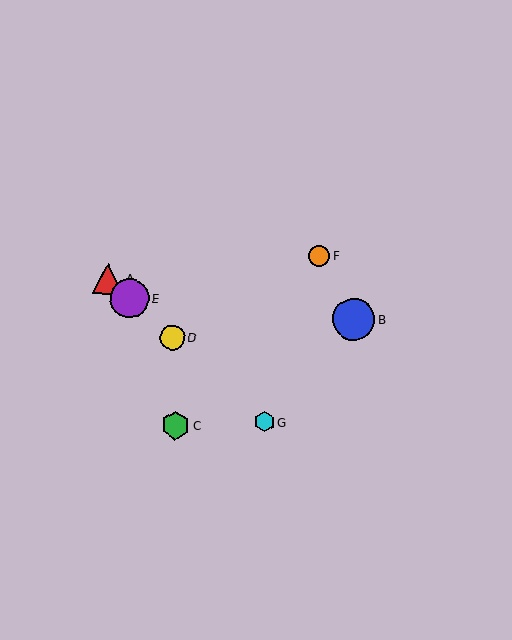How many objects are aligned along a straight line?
4 objects (A, D, E, G) are aligned along a straight line.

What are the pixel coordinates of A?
Object A is at (108, 279).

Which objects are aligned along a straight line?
Objects A, D, E, G are aligned along a straight line.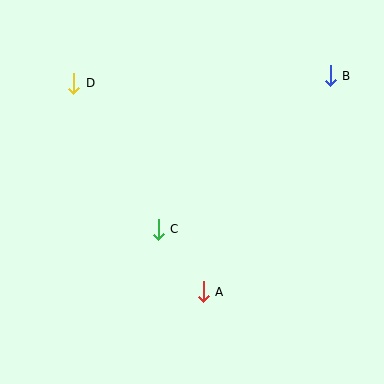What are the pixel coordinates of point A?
Point A is at (203, 292).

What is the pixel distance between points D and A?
The distance between D and A is 245 pixels.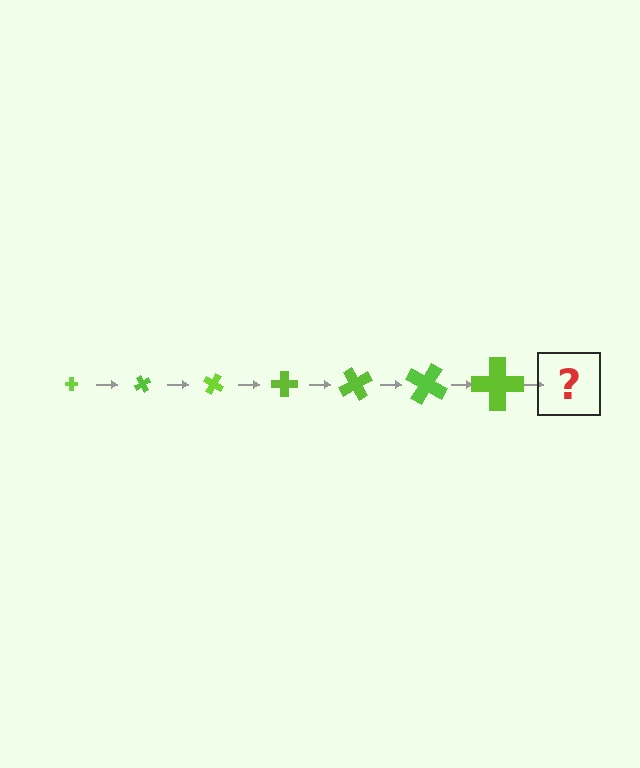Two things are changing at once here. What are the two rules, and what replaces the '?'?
The two rules are that the cross grows larger each step and it rotates 60 degrees each step. The '?' should be a cross, larger than the previous one and rotated 420 degrees from the start.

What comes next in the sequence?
The next element should be a cross, larger than the previous one and rotated 420 degrees from the start.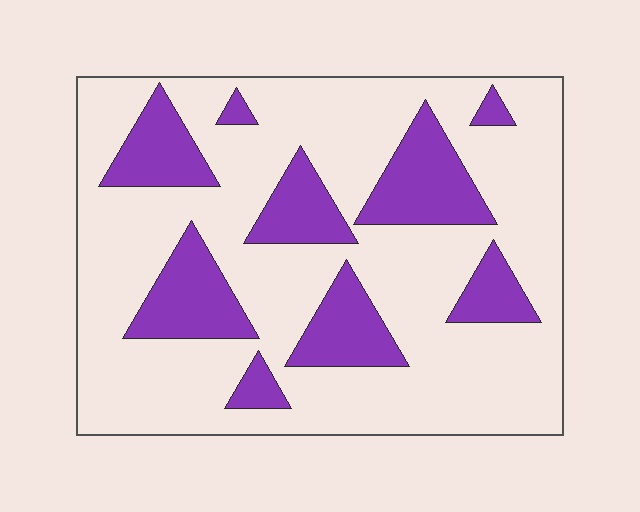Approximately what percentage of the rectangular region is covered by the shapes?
Approximately 25%.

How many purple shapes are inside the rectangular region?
9.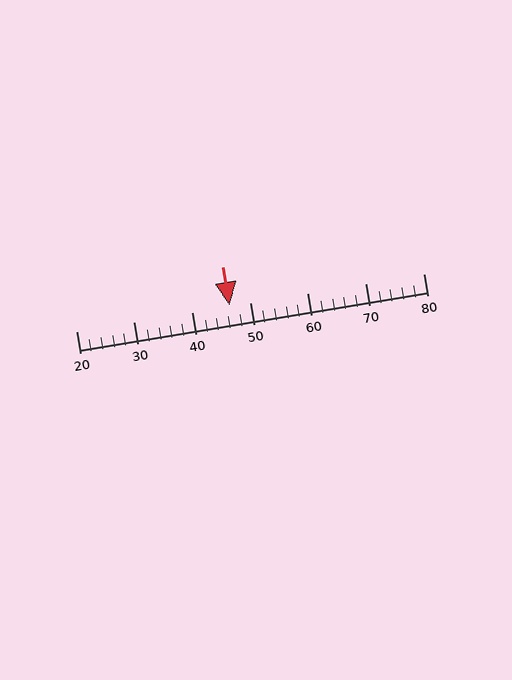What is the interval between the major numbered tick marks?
The major tick marks are spaced 10 units apart.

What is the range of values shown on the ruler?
The ruler shows values from 20 to 80.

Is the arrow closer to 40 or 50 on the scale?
The arrow is closer to 50.